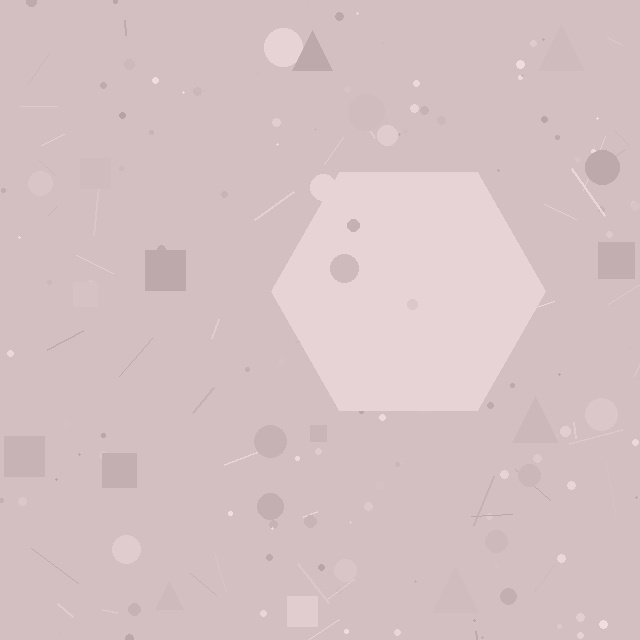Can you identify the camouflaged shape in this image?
The camouflaged shape is a hexagon.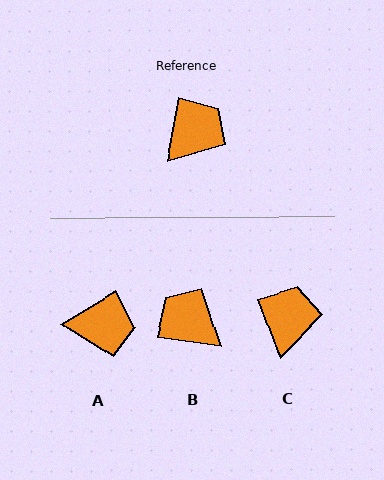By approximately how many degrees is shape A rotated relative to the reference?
Approximately 49 degrees clockwise.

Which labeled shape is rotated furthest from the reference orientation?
B, about 92 degrees away.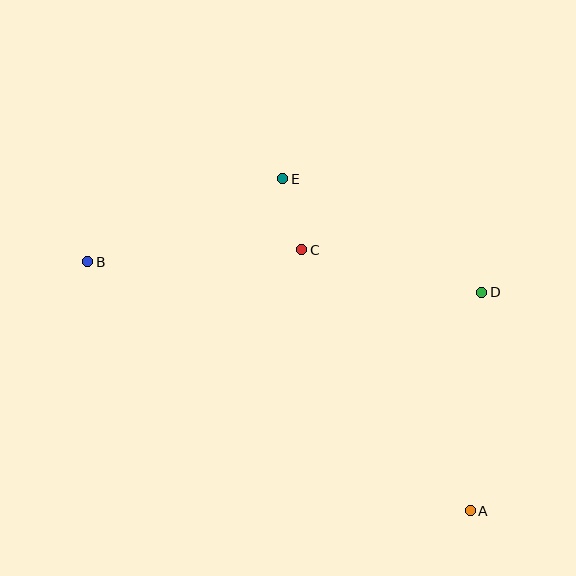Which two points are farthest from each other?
Points A and B are farthest from each other.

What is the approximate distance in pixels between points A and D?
The distance between A and D is approximately 219 pixels.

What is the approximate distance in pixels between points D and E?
The distance between D and E is approximately 229 pixels.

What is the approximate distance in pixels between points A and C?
The distance between A and C is approximately 310 pixels.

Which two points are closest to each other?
Points C and E are closest to each other.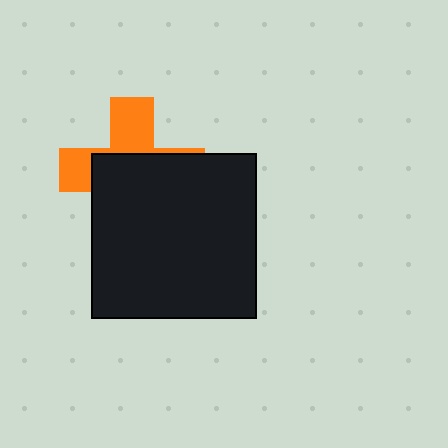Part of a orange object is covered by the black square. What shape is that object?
It is a cross.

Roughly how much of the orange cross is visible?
A small part of it is visible (roughly 39%).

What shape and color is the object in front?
The object in front is a black square.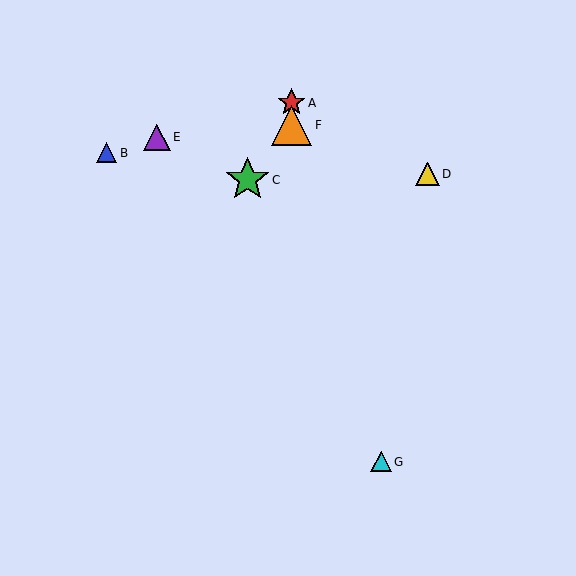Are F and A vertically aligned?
Yes, both are at x≈292.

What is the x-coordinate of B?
Object B is at x≈106.